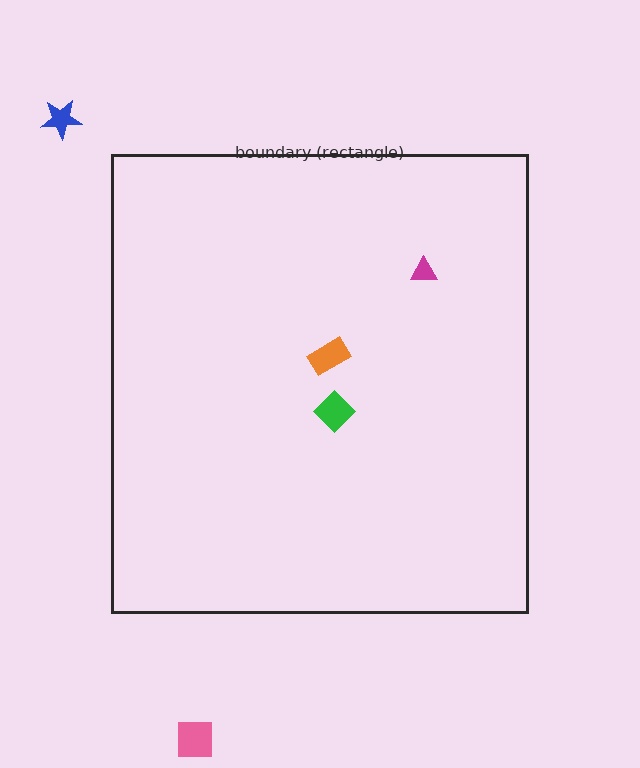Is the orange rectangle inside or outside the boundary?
Inside.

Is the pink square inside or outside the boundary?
Outside.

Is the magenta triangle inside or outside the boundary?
Inside.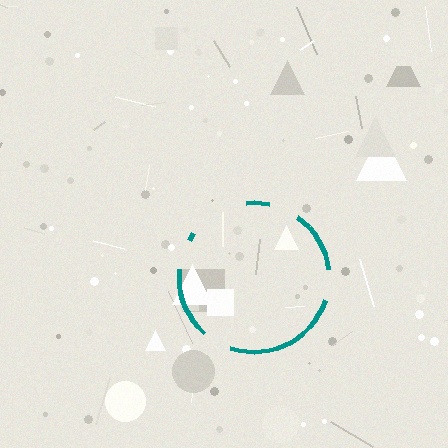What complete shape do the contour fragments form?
The contour fragments form a circle.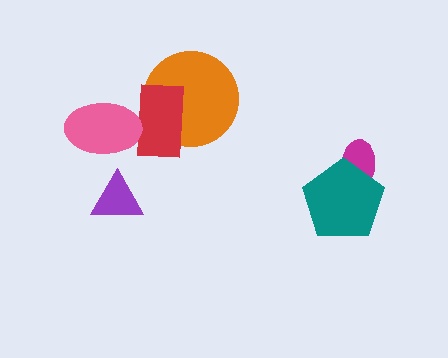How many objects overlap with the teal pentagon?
1 object overlaps with the teal pentagon.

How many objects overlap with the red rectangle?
2 objects overlap with the red rectangle.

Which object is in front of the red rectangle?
The pink ellipse is in front of the red rectangle.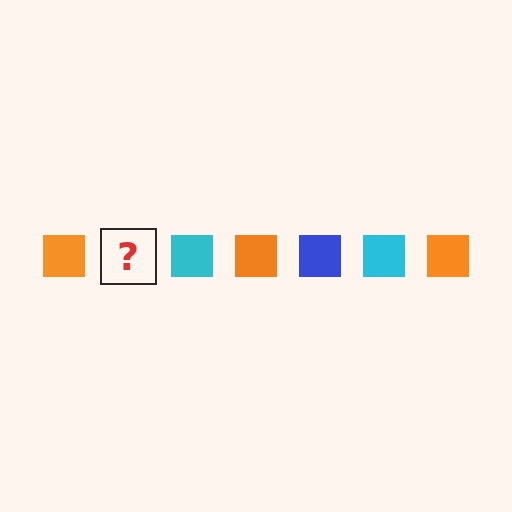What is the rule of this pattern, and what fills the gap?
The rule is that the pattern cycles through orange, blue, cyan squares. The gap should be filled with a blue square.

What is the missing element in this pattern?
The missing element is a blue square.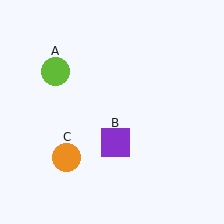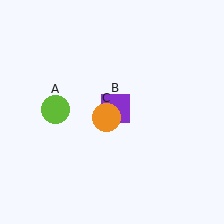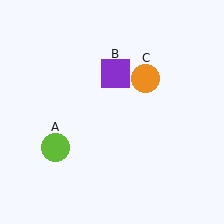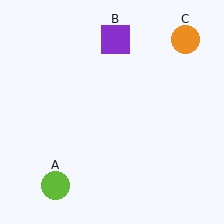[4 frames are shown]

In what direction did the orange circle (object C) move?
The orange circle (object C) moved up and to the right.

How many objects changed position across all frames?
3 objects changed position: lime circle (object A), purple square (object B), orange circle (object C).